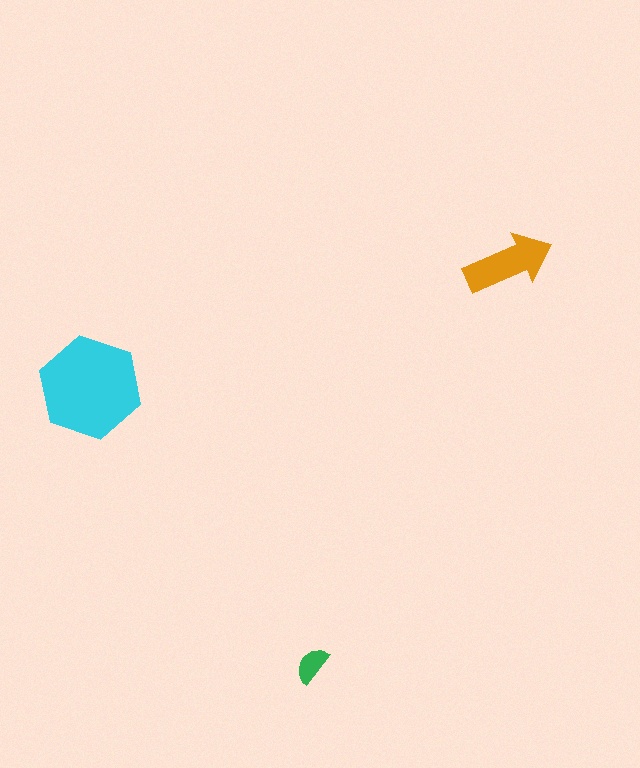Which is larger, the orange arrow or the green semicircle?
The orange arrow.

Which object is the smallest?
The green semicircle.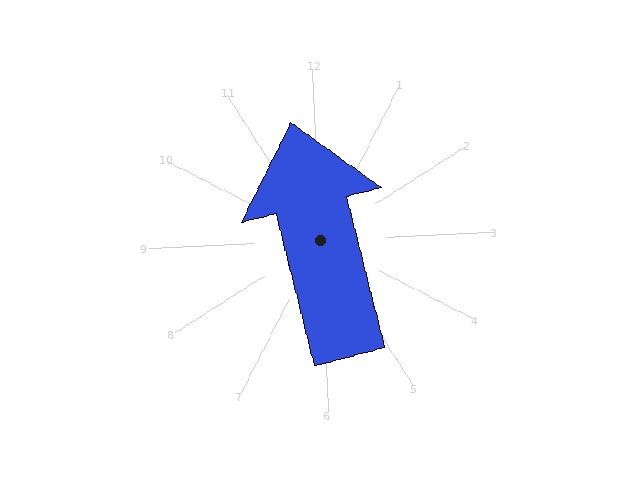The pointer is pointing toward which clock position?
Roughly 12 o'clock.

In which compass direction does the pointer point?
North.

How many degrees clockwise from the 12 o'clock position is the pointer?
Approximately 349 degrees.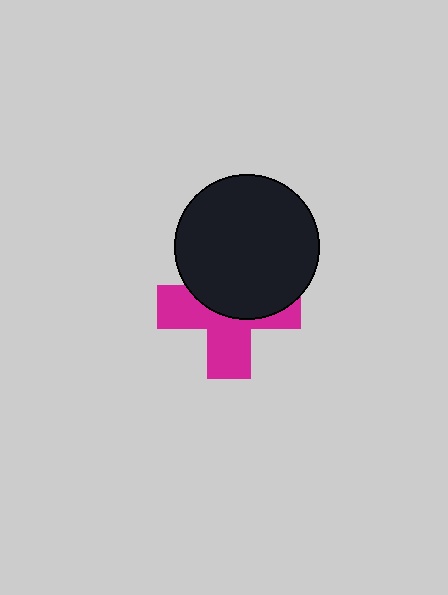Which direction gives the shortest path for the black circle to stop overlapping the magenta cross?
Moving up gives the shortest separation.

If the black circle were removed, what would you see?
You would see the complete magenta cross.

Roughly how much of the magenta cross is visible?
About half of it is visible (roughly 52%).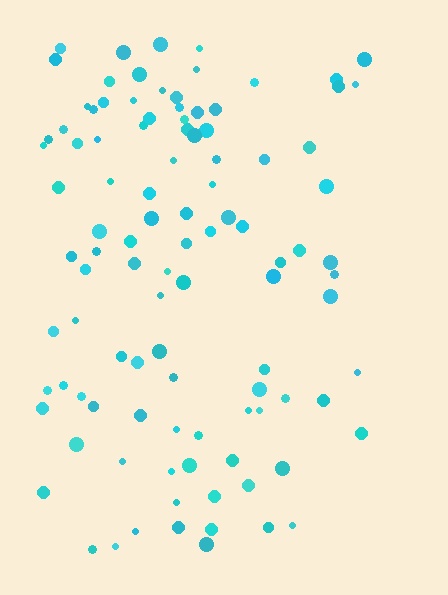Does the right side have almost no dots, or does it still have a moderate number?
Still a moderate number, just noticeably fewer than the left.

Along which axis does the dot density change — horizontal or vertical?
Horizontal.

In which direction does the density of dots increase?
From right to left, with the left side densest.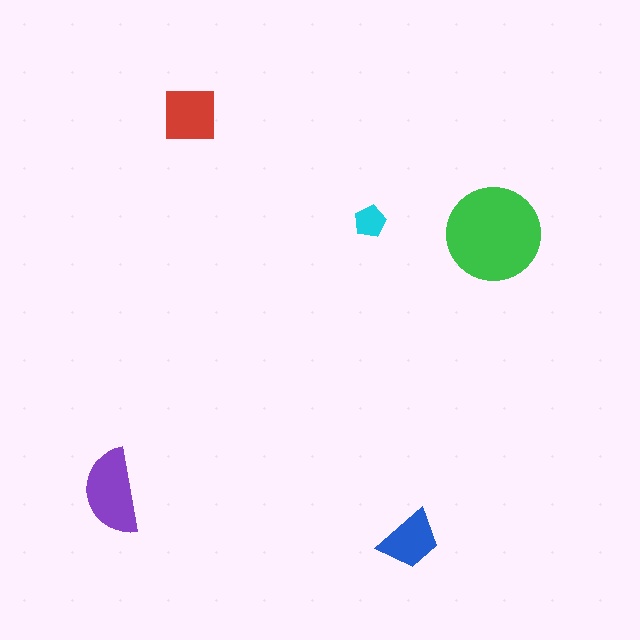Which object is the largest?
The green circle.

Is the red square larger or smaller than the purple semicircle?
Smaller.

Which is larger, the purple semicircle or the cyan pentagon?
The purple semicircle.